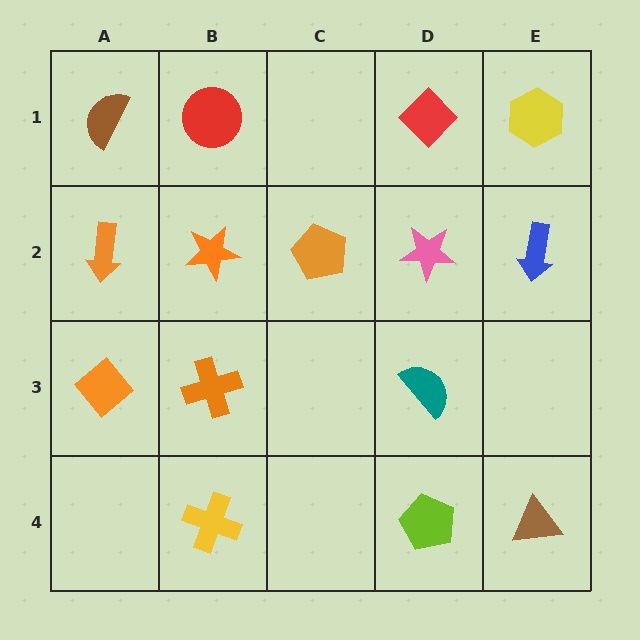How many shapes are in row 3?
3 shapes.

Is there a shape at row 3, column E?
No, that cell is empty.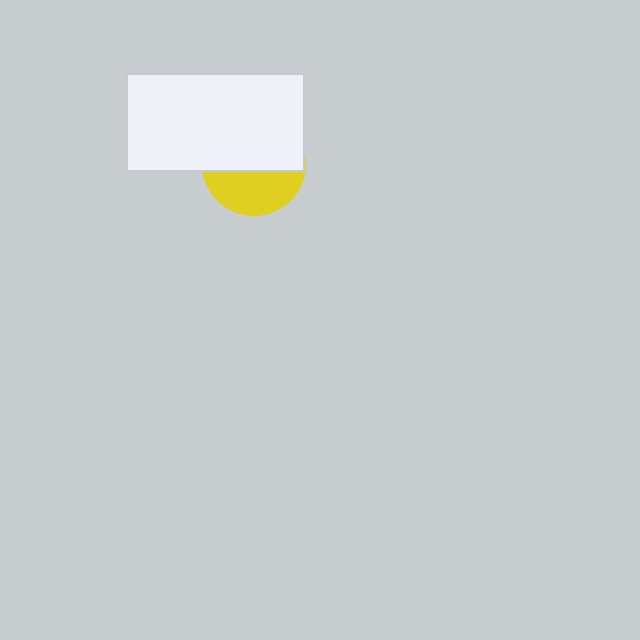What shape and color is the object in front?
The object in front is a white rectangle.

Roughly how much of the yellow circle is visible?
A small part of it is visible (roughly 41%).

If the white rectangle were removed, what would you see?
You would see the complete yellow circle.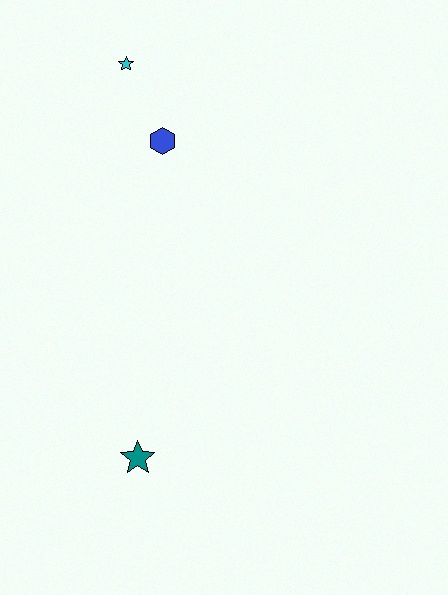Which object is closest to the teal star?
The blue hexagon is closest to the teal star.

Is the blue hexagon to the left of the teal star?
No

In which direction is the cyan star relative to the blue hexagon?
The cyan star is above the blue hexagon.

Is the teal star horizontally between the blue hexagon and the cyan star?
Yes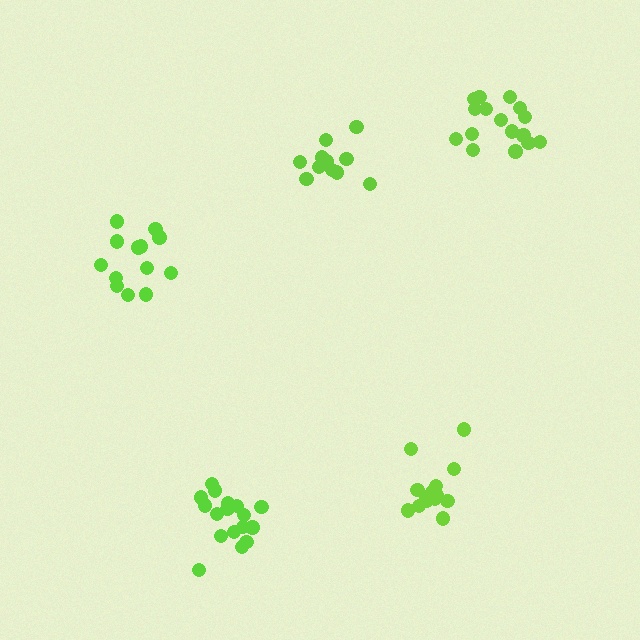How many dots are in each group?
Group 1: 13 dots, Group 2: 11 dots, Group 3: 14 dots, Group 4: 16 dots, Group 5: 17 dots (71 total).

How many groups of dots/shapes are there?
There are 5 groups.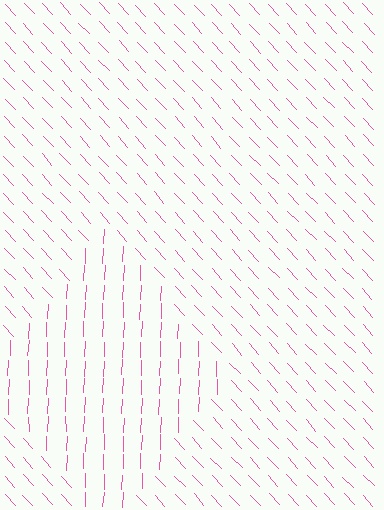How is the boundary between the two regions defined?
The boundary is defined purely by a change in line orientation (approximately 45 degrees difference). All lines are the same color and thickness.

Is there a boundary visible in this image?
Yes, there is a texture boundary formed by a change in line orientation.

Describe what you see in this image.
The image is filled with small pink line segments. A diamond region in the image has lines oriented differently from the surrounding lines, creating a visible texture boundary.